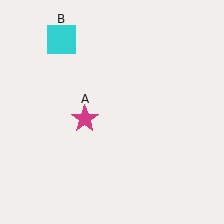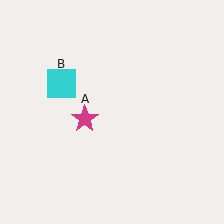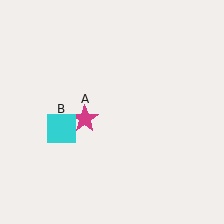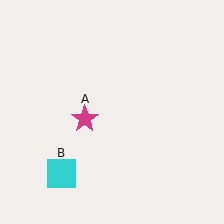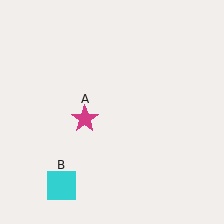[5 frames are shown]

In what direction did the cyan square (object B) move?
The cyan square (object B) moved down.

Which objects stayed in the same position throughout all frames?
Magenta star (object A) remained stationary.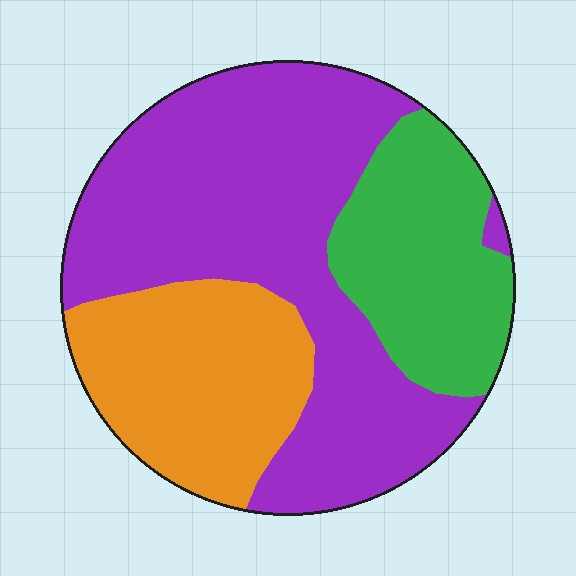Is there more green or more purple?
Purple.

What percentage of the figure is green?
Green covers about 20% of the figure.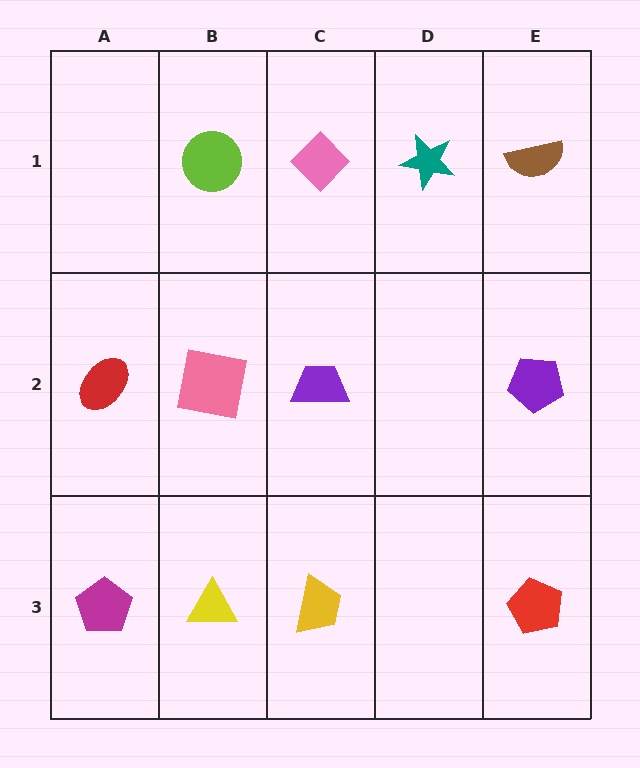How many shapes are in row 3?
4 shapes.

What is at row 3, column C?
A yellow trapezoid.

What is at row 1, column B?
A lime circle.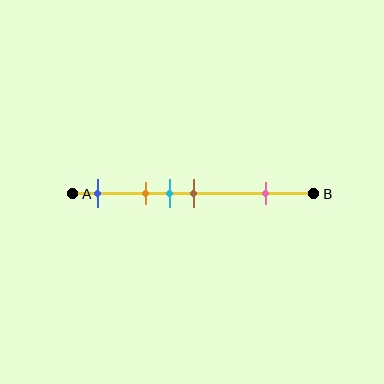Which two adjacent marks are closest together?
The cyan and brown marks are the closest adjacent pair.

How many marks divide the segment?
There are 5 marks dividing the segment.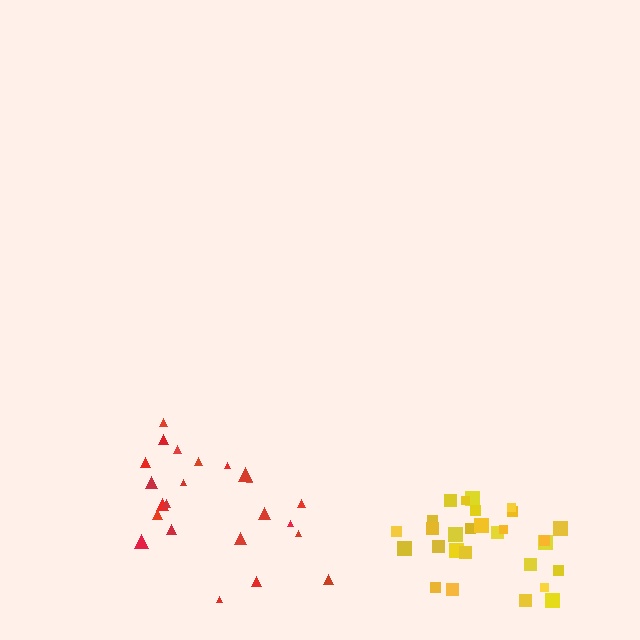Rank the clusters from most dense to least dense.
yellow, red.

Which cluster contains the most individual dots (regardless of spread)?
Yellow (28).